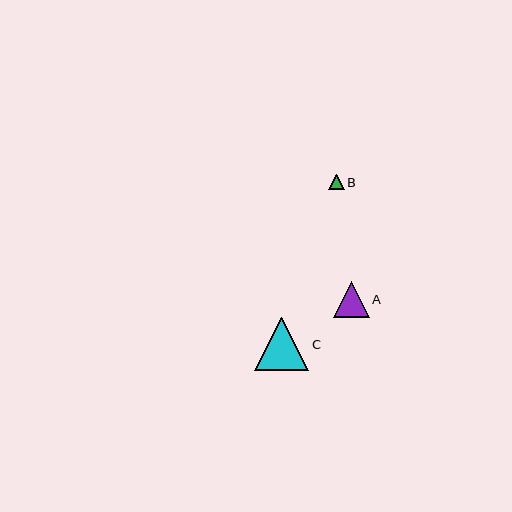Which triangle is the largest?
Triangle C is the largest with a size of approximately 54 pixels.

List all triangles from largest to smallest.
From largest to smallest: C, A, B.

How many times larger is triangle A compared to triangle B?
Triangle A is approximately 2.3 times the size of triangle B.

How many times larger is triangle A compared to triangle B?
Triangle A is approximately 2.3 times the size of triangle B.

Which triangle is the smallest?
Triangle B is the smallest with a size of approximately 15 pixels.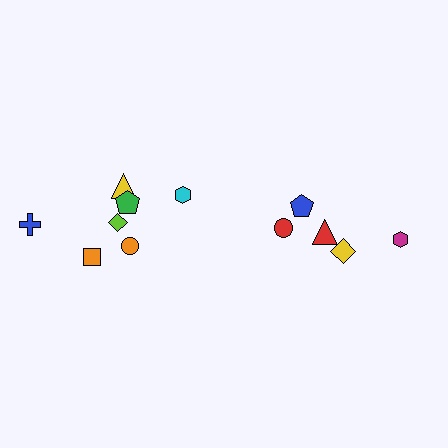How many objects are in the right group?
There are 5 objects.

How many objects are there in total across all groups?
There are 12 objects.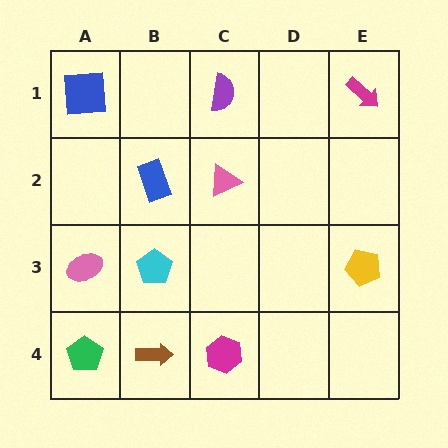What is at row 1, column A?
A blue square.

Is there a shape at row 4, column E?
No, that cell is empty.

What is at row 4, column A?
A green pentagon.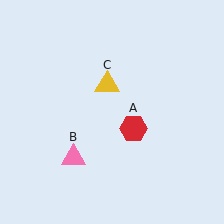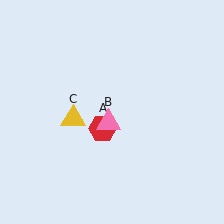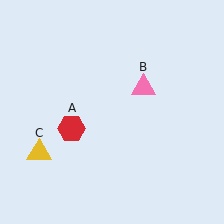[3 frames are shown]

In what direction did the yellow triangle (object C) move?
The yellow triangle (object C) moved down and to the left.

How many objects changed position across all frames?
3 objects changed position: red hexagon (object A), pink triangle (object B), yellow triangle (object C).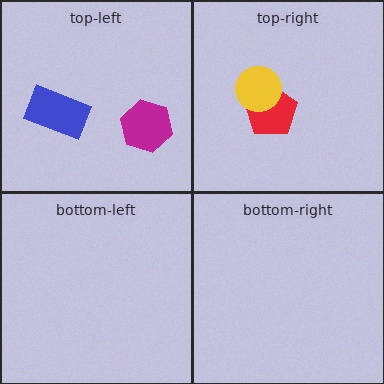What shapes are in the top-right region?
The red pentagon, the yellow circle.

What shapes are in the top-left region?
The magenta hexagon, the blue rectangle.